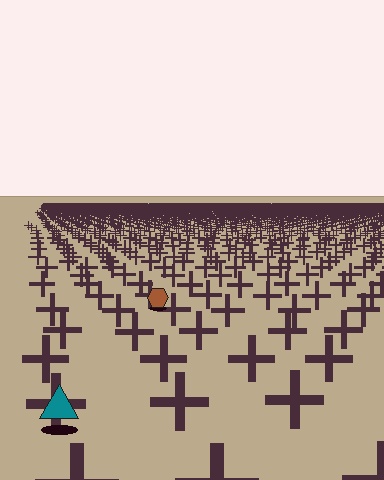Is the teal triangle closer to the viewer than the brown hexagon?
Yes. The teal triangle is closer — you can tell from the texture gradient: the ground texture is coarser near it.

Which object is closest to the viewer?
The teal triangle is closest. The texture marks near it are larger and more spread out.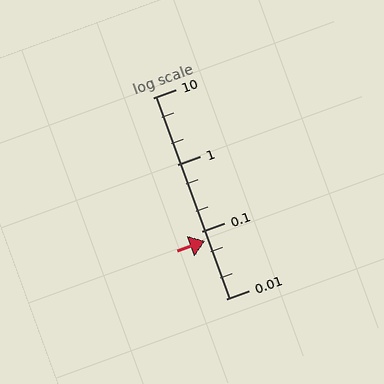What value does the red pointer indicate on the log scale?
The pointer indicates approximately 0.073.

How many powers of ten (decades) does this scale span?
The scale spans 3 decades, from 0.01 to 10.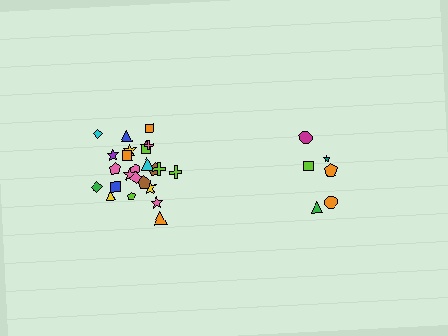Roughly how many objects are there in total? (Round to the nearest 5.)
Roughly 30 objects in total.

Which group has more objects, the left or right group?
The left group.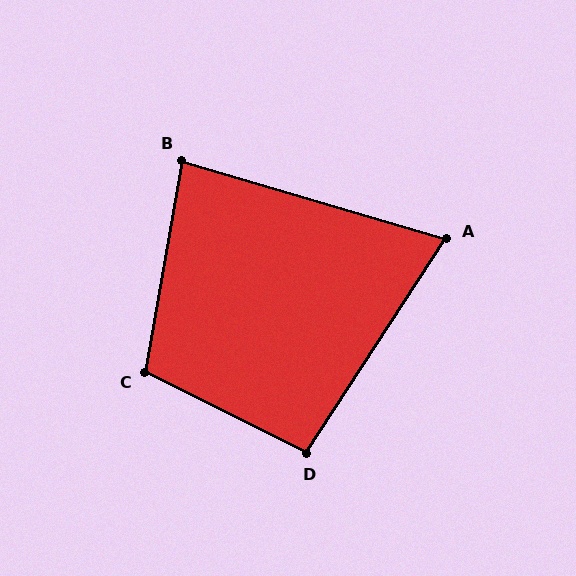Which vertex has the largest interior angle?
C, at approximately 107 degrees.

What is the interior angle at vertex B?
Approximately 83 degrees (acute).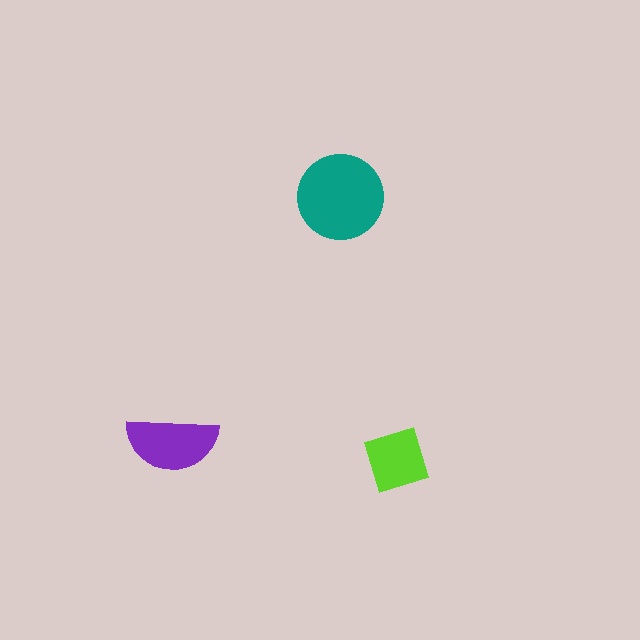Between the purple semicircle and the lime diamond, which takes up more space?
The purple semicircle.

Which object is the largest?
The teal circle.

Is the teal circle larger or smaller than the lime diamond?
Larger.